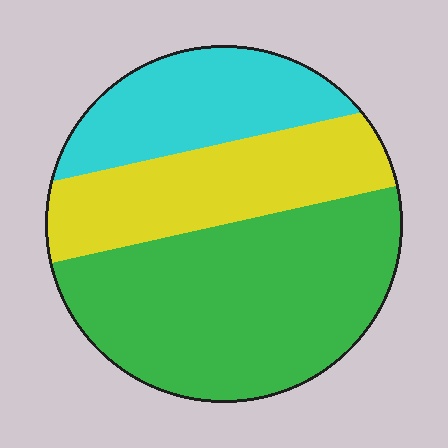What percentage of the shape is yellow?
Yellow takes up between a sixth and a third of the shape.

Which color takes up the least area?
Cyan, at roughly 25%.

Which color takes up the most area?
Green, at roughly 50%.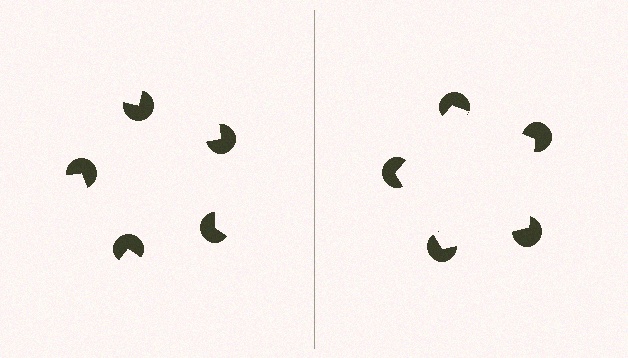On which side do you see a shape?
An illusory pentagon appears on the right side. On the left side the wedge cuts are rotated, so no coherent shape forms.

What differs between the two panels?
The pac-man discs are positioned identically on both sides; only the wedge orientations differ. On the right they align to a pentagon; on the left they are misaligned.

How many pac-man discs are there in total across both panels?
10 — 5 on each side.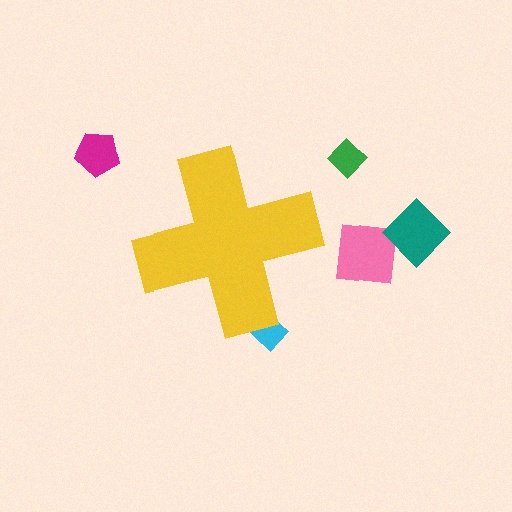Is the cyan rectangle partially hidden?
Yes, the cyan rectangle is partially hidden behind the yellow cross.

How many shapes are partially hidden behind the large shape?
1 shape is partially hidden.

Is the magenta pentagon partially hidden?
No, the magenta pentagon is fully visible.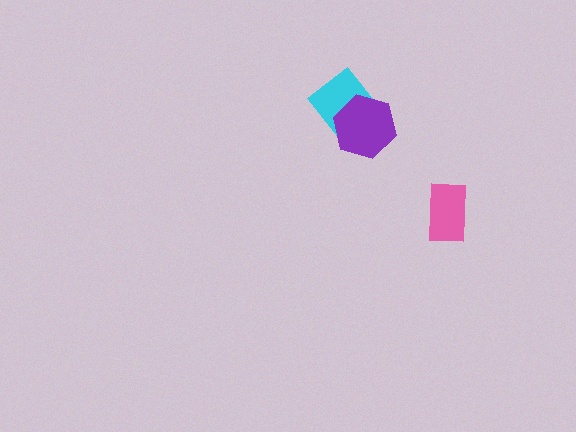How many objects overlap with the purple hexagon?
1 object overlaps with the purple hexagon.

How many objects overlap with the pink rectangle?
0 objects overlap with the pink rectangle.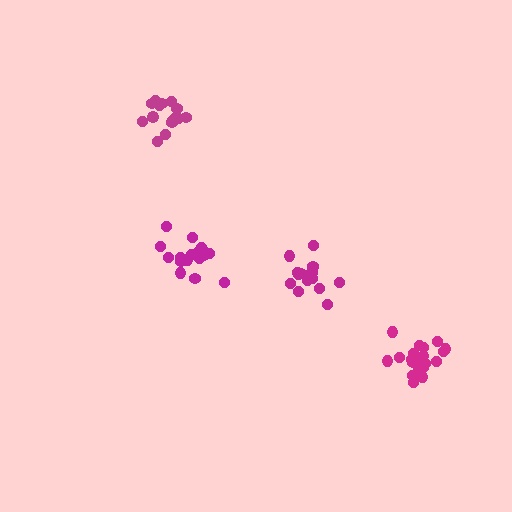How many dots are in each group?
Group 1: 14 dots, Group 2: 15 dots, Group 3: 20 dots, Group 4: 18 dots (67 total).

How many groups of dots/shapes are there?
There are 4 groups.